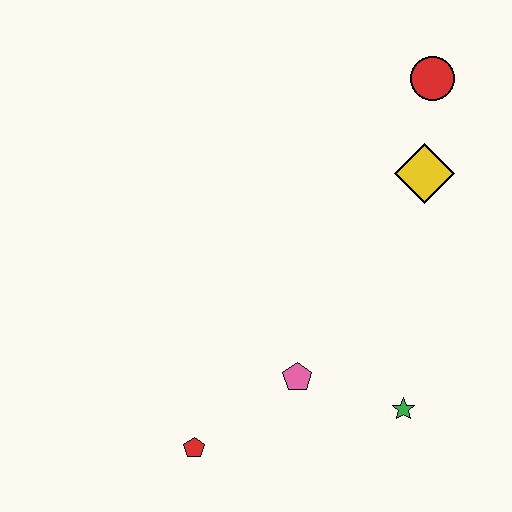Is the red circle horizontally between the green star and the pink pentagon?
No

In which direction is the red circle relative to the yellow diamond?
The red circle is above the yellow diamond.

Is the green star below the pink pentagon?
Yes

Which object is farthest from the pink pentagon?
The red circle is farthest from the pink pentagon.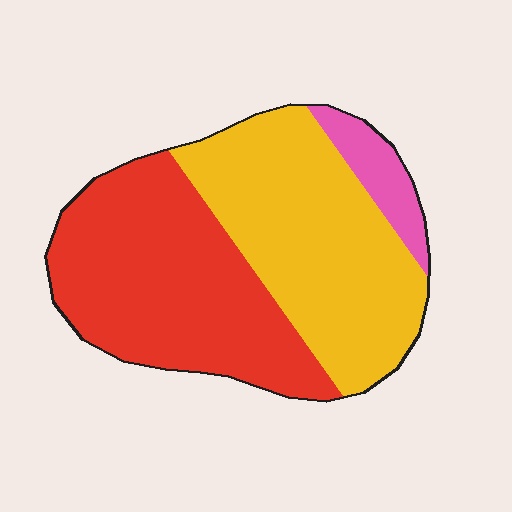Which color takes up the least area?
Pink, at roughly 10%.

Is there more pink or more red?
Red.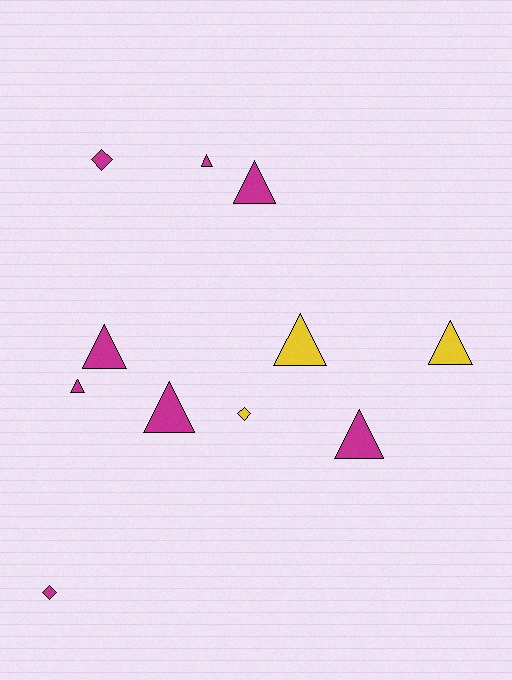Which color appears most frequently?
Magenta, with 8 objects.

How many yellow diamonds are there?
There is 1 yellow diamond.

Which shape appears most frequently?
Triangle, with 8 objects.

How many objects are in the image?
There are 11 objects.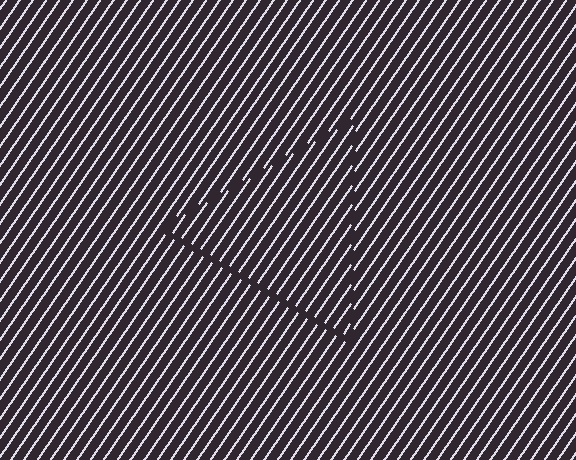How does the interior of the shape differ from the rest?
The interior of the shape contains the same grating, shifted by half a period — the contour is defined by the phase discontinuity where line-ends from the inner and outer gratings abut.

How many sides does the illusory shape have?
3 sides — the line-ends trace a triangle.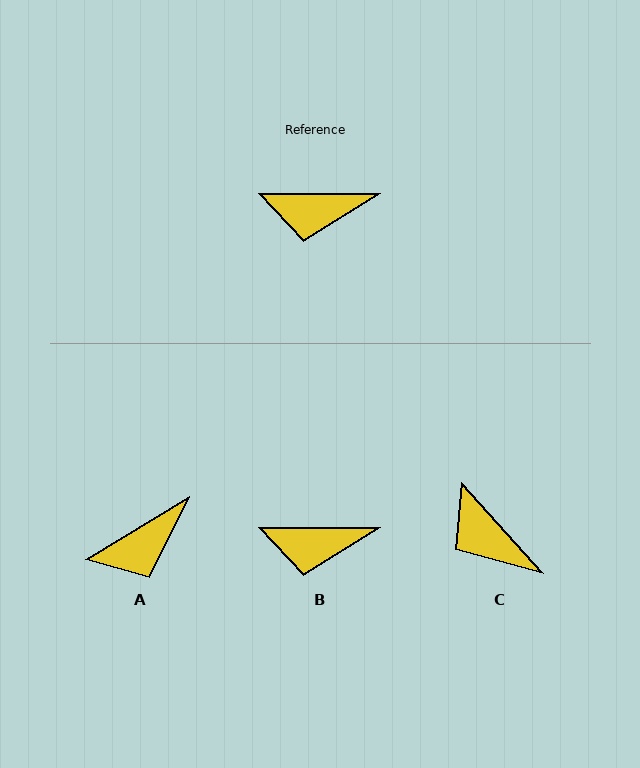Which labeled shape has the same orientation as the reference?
B.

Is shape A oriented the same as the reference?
No, it is off by about 32 degrees.